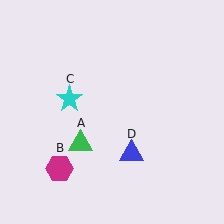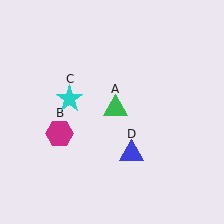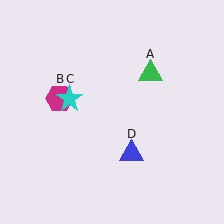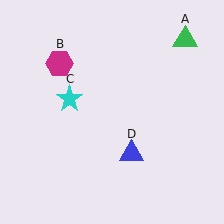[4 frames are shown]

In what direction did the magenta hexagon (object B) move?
The magenta hexagon (object B) moved up.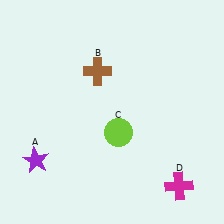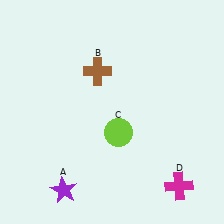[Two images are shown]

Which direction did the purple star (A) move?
The purple star (A) moved down.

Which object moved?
The purple star (A) moved down.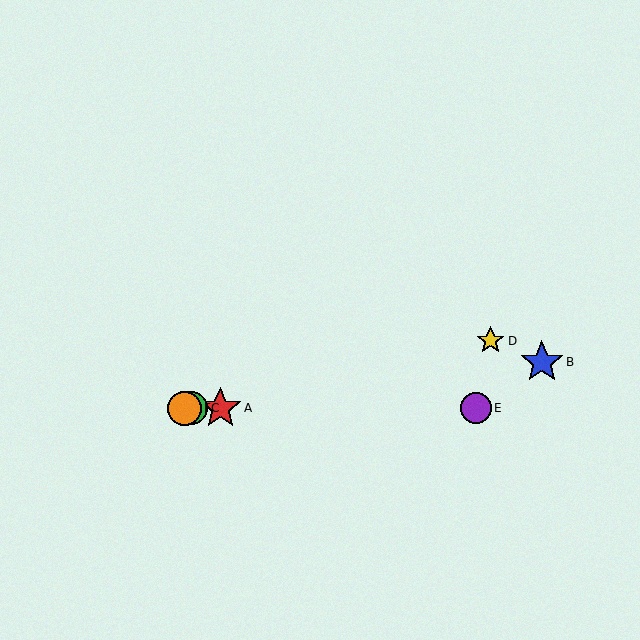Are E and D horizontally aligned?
No, E is at y≈408 and D is at y≈341.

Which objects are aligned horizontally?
Objects A, C, E, F are aligned horizontally.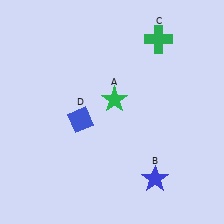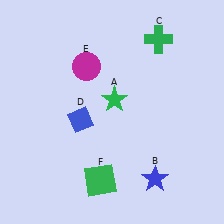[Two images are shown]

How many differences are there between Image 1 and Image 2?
There are 2 differences between the two images.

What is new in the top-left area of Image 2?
A magenta circle (E) was added in the top-left area of Image 2.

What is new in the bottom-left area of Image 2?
A green square (F) was added in the bottom-left area of Image 2.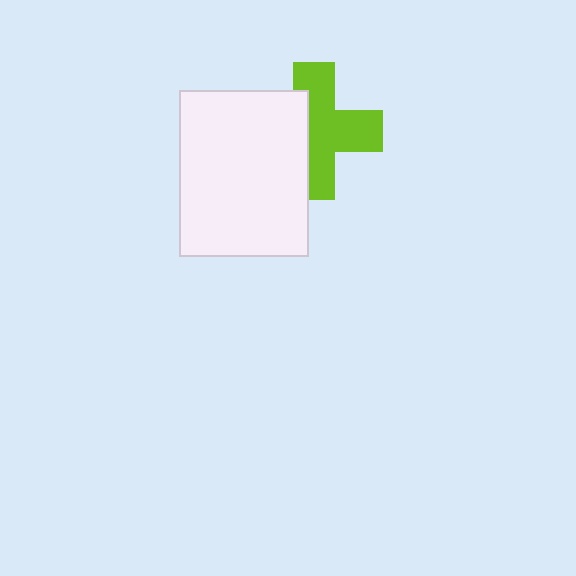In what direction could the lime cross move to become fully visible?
The lime cross could move right. That would shift it out from behind the white rectangle entirely.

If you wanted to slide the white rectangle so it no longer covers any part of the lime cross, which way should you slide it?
Slide it left — that is the most direct way to separate the two shapes.